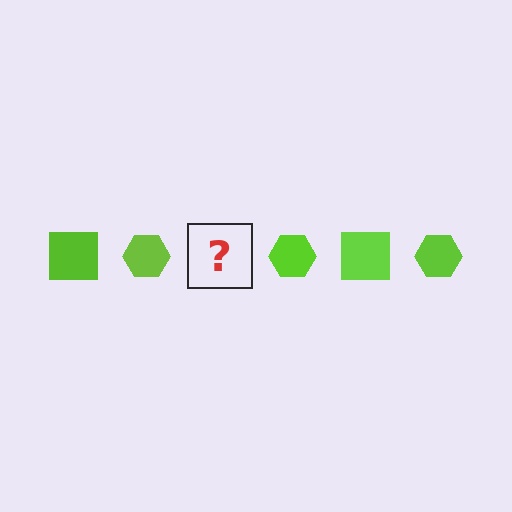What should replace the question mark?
The question mark should be replaced with a lime square.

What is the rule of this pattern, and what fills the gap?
The rule is that the pattern cycles through square, hexagon shapes in lime. The gap should be filled with a lime square.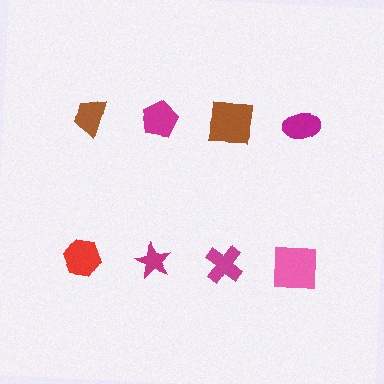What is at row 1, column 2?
A magenta pentagon.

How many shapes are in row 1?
4 shapes.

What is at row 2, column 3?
A magenta cross.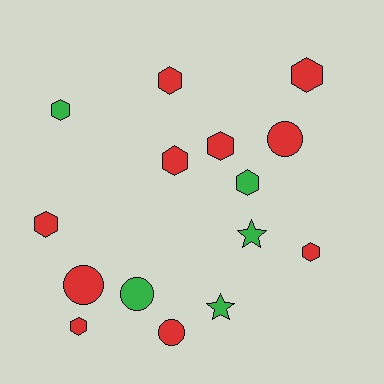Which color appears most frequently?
Red, with 10 objects.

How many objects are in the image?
There are 15 objects.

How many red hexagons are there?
There are 7 red hexagons.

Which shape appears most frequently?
Hexagon, with 9 objects.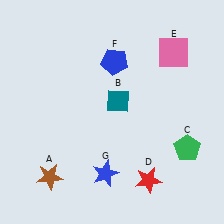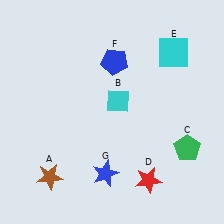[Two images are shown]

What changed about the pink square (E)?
In Image 1, E is pink. In Image 2, it changed to cyan.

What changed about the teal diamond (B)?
In Image 1, B is teal. In Image 2, it changed to cyan.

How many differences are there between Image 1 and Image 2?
There are 2 differences between the two images.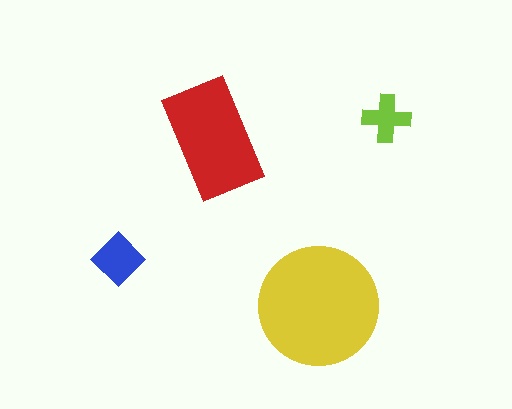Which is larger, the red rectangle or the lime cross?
The red rectangle.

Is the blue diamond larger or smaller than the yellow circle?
Smaller.